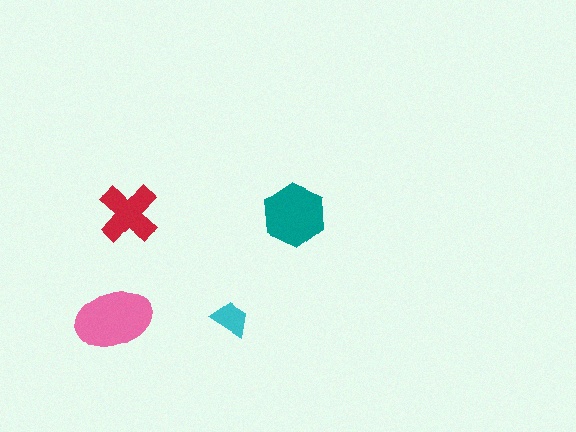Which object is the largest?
The pink ellipse.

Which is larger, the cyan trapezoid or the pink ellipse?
The pink ellipse.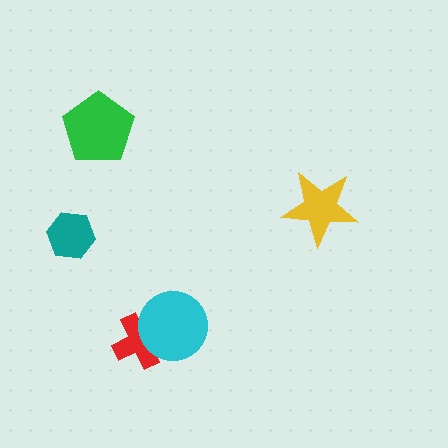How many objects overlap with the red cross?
1 object overlaps with the red cross.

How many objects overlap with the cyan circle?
1 object overlaps with the cyan circle.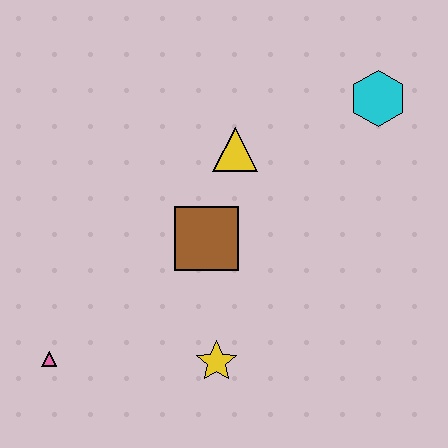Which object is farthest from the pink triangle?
The cyan hexagon is farthest from the pink triangle.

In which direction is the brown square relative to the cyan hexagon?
The brown square is to the left of the cyan hexagon.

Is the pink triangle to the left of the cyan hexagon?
Yes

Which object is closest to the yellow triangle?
The brown square is closest to the yellow triangle.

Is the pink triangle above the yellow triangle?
No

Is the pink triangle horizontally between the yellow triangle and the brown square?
No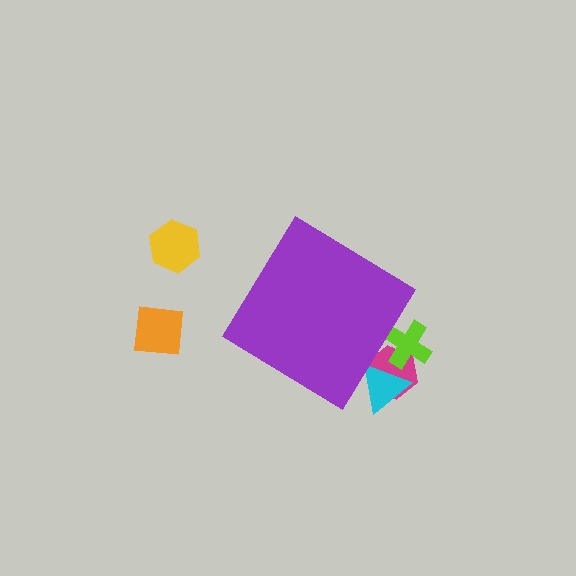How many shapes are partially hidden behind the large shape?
3 shapes are partially hidden.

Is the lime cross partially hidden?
Yes, the lime cross is partially hidden behind the purple diamond.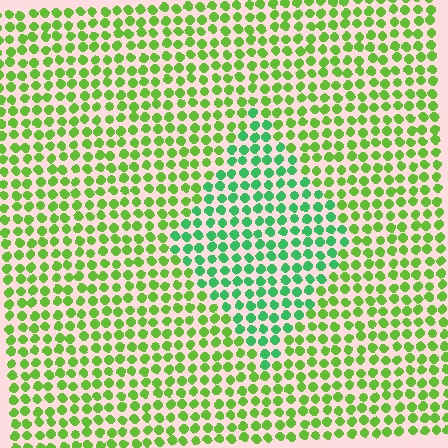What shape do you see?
I see a diamond.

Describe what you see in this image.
The image is filled with small lime elements in a uniform arrangement. A diamond-shaped region is visible where the elements are tinted to a slightly different hue, forming a subtle color boundary.